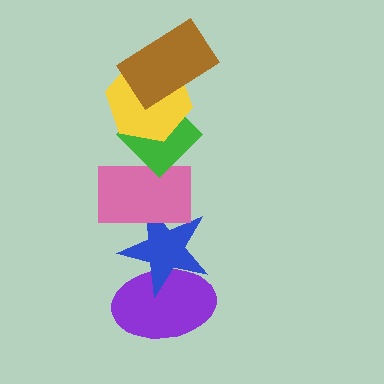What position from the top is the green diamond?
The green diamond is 3rd from the top.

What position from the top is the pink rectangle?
The pink rectangle is 4th from the top.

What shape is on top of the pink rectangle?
The green diamond is on top of the pink rectangle.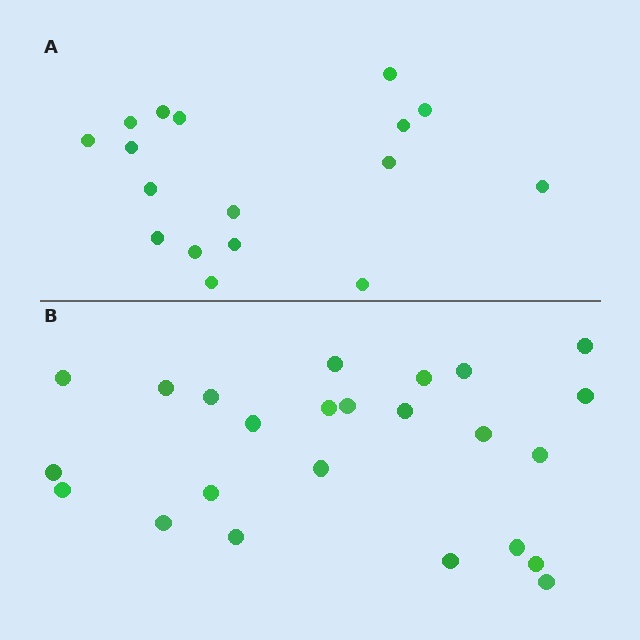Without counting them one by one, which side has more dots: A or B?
Region B (the bottom region) has more dots.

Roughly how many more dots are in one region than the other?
Region B has roughly 8 or so more dots than region A.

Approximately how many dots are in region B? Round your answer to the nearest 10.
About 20 dots. (The exact count is 24, which rounds to 20.)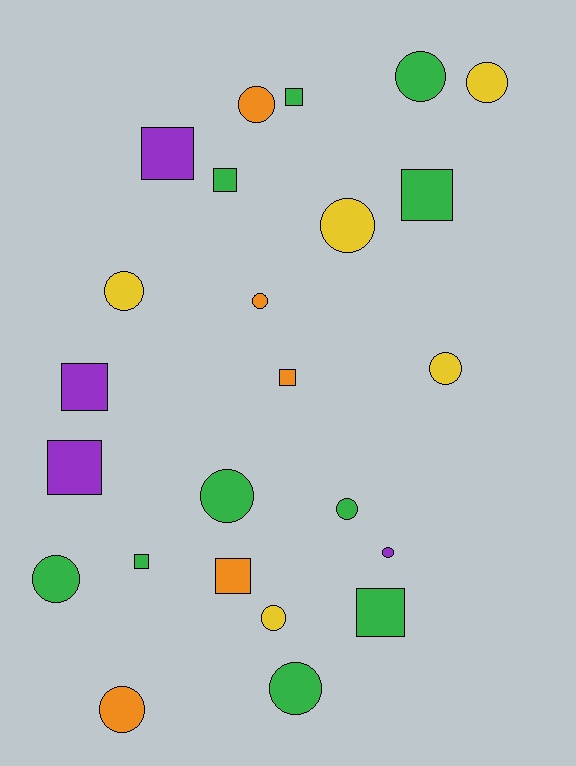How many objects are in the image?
There are 24 objects.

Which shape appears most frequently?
Circle, with 14 objects.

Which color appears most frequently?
Green, with 10 objects.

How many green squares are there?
There are 5 green squares.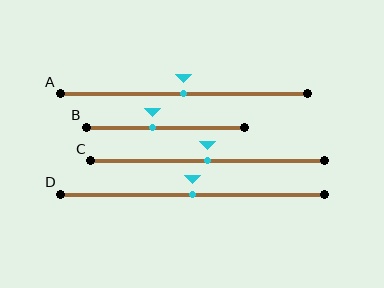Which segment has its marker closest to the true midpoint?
Segment A has its marker closest to the true midpoint.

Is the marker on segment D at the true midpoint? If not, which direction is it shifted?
Yes, the marker on segment D is at the true midpoint.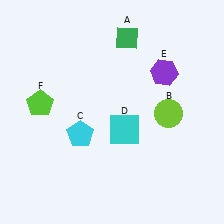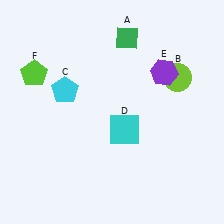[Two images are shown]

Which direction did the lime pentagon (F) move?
The lime pentagon (F) moved up.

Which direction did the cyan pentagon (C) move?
The cyan pentagon (C) moved up.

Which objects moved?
The objects that moved are: the lime circle (B), the cyan pentagon (C), the lime pentagon (F).